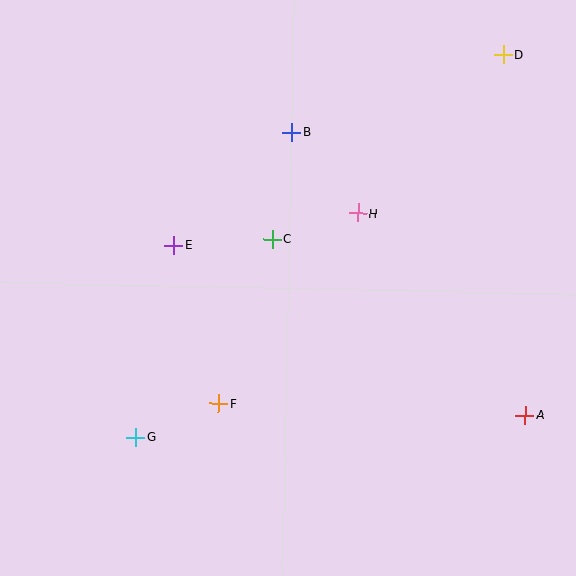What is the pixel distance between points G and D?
The distance between G and D is 530 pixels.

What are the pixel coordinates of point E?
Point E is at (174, 245).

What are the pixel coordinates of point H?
Point H is at (358, 213).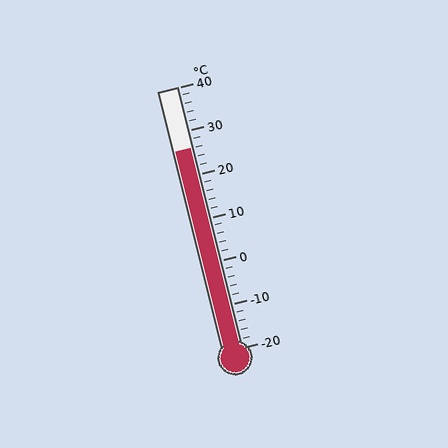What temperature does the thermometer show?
The thermometer shows approximately 26°C.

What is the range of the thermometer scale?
The thermometer scale ranges from -20°C to 40°C.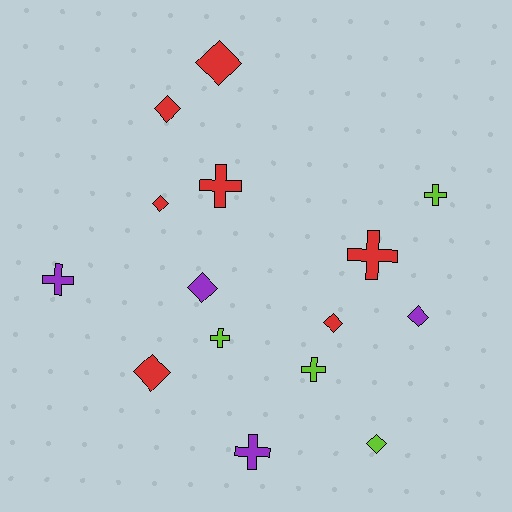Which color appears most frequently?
Red, with 7 objects.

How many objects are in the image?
There are 15 objects.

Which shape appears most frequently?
Diamond, with 8 objects.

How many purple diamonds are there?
There are 2 purple diamonds.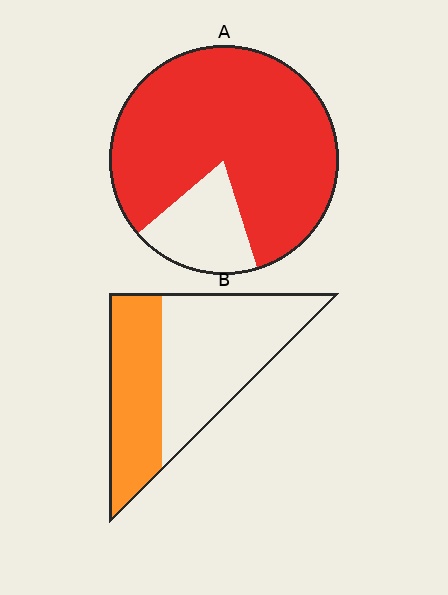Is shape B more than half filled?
No.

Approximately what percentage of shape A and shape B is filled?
A is approximately 80% and B is approximately 40%.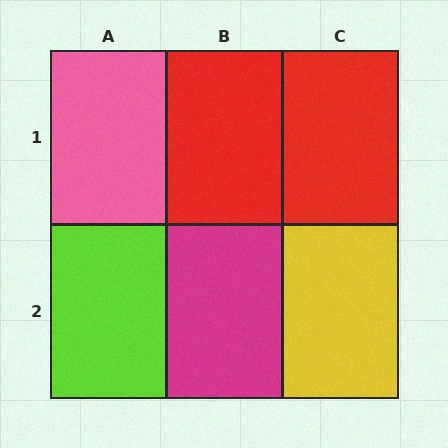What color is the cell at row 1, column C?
Red.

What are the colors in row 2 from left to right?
Lime, magenta, yellow.